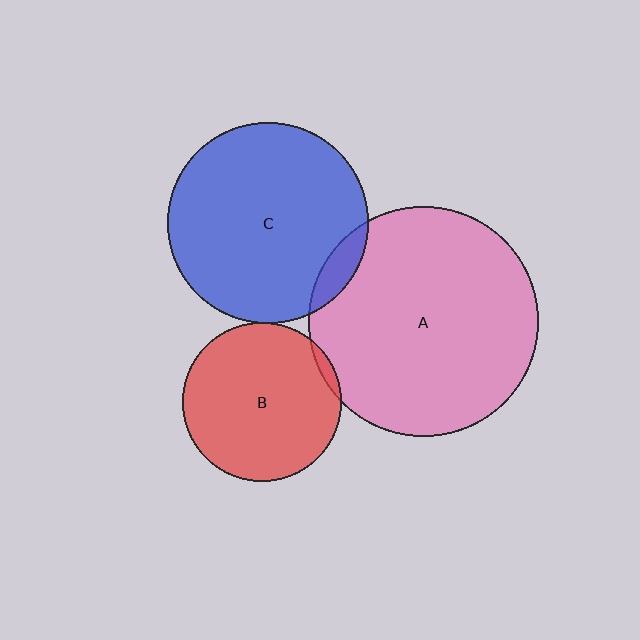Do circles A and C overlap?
Yes.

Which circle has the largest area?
Circle A (pink).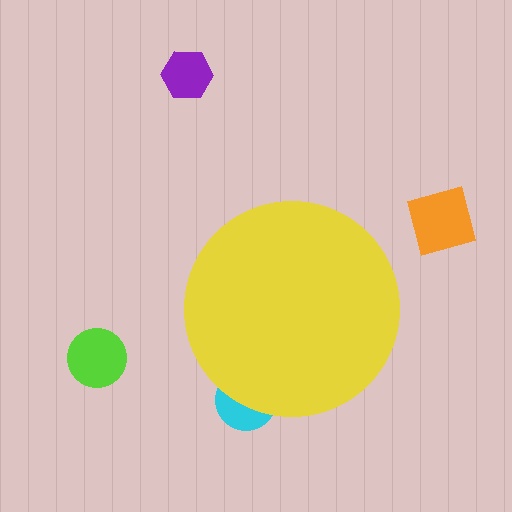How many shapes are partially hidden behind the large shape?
1 shape is partially hidden.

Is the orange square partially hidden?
No, the orange square is fully visible.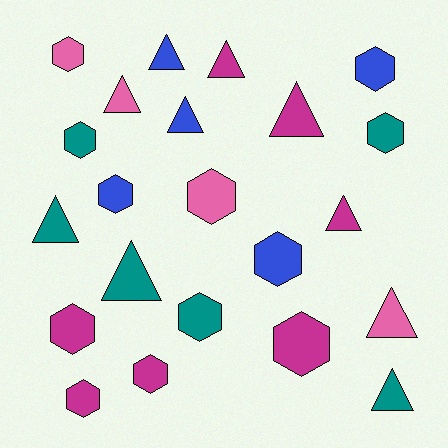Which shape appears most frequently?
Hexagon, with 12 objects.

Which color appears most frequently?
Magenta, with 7 objects.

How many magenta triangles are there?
There are 3 magenta triangles.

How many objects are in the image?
There are 22 objects.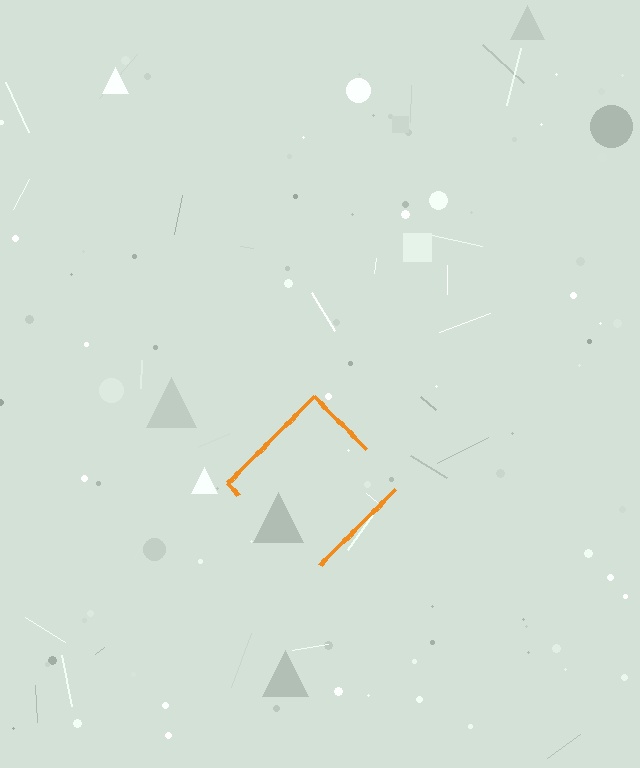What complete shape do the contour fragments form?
The contour fragments form a diamond.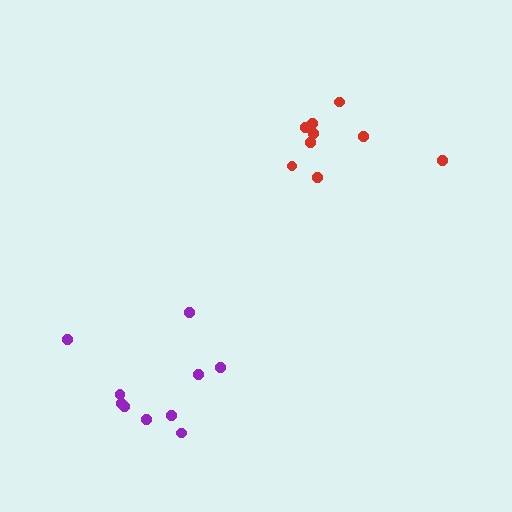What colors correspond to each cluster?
The clusters are colored: purple, red.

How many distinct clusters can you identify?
There are 2 distinct clusters.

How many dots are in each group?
Group 1: 10 dots, Group 2: 9 dots (19 total).